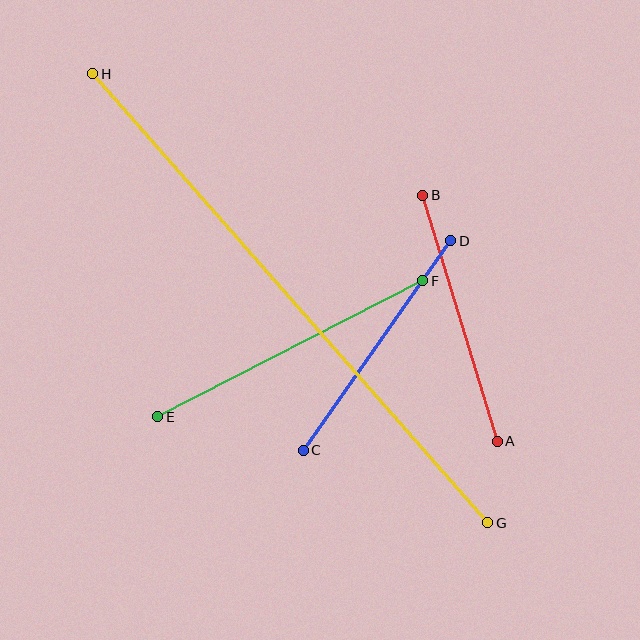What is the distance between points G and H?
The distance is approximately 598 pixels.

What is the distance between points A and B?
The distance is approximately 257 pixels.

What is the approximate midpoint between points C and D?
The midpoint is at approximately (377, 346) pixels.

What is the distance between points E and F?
The distance is approximately 298 pixels.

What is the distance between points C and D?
The distance is approximately 256 pixels.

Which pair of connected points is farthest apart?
Points G and H are farthest apart.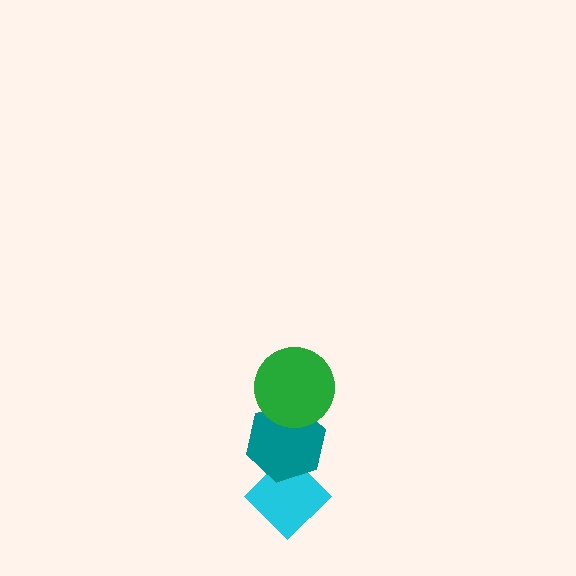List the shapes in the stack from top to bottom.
From top to bottom: the green circle, the teal hexagon, the cyan diamond.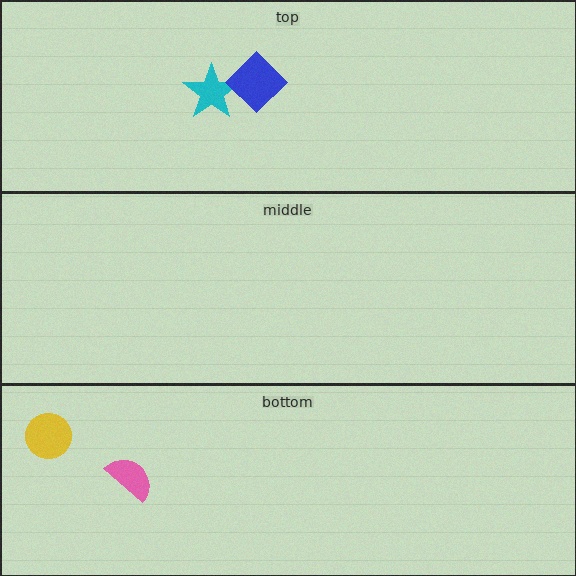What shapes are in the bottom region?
The pink semicircle, the yellow circle.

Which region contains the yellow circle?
The bottom region.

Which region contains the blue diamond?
The top region.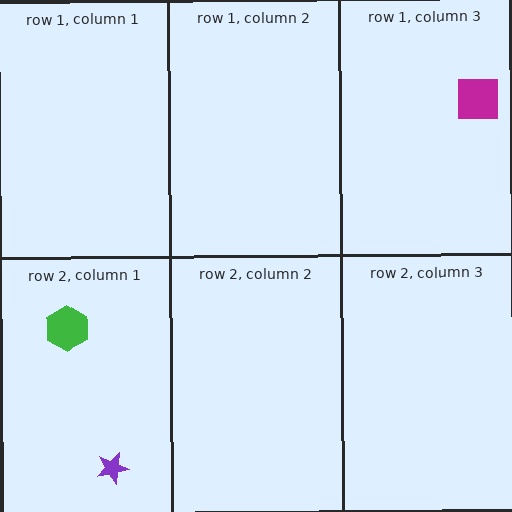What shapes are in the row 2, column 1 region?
The green hexagon, the purple star.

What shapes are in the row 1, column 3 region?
The magenta square.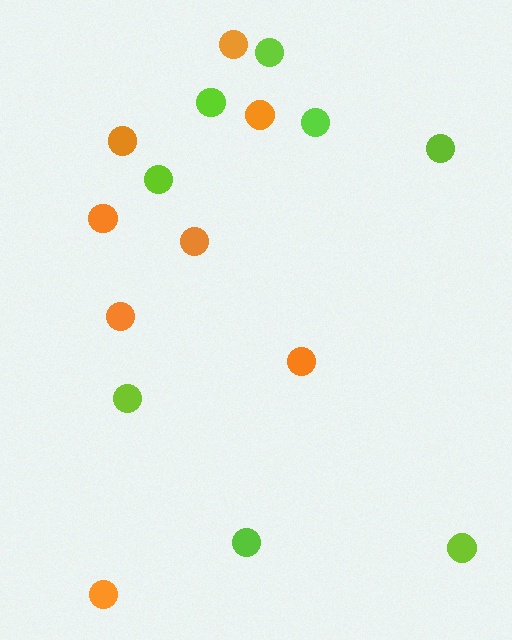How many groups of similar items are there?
There are 2 groups: one group of orange circles (8) and one group of lime circles (8).